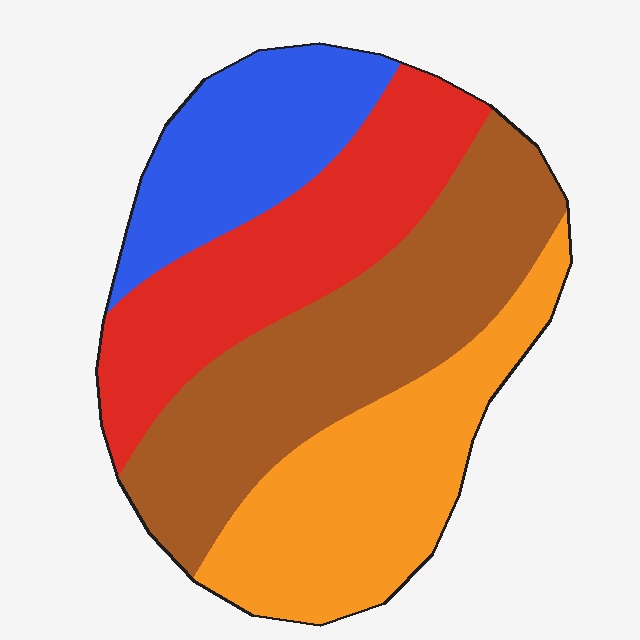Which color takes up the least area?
Blue, at roughly 15%.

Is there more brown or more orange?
Brown.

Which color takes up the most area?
Brown, at roughly 30%.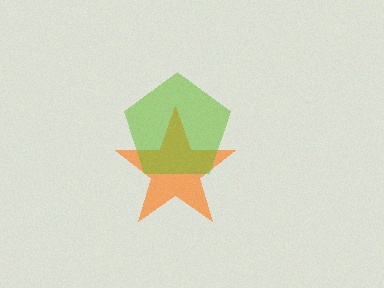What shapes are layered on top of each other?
The layered shapes are: an orange star, a lime pentagon.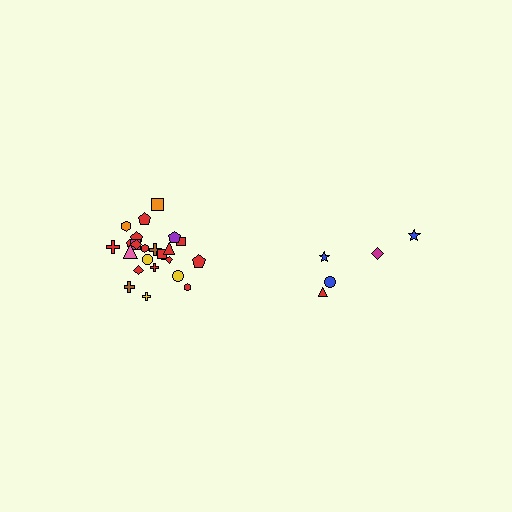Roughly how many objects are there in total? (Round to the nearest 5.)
Roughly 30 objects in total.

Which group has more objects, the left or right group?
The left group.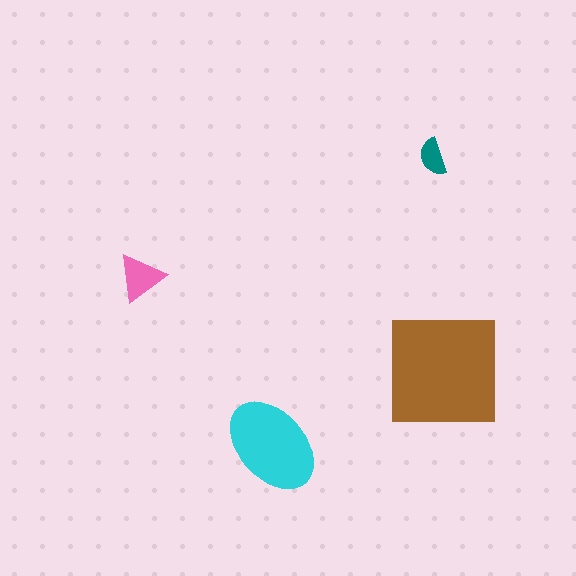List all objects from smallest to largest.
The teal semicircle, the pink triangle, the cyan ellipse, the brown square.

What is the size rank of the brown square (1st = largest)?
1st.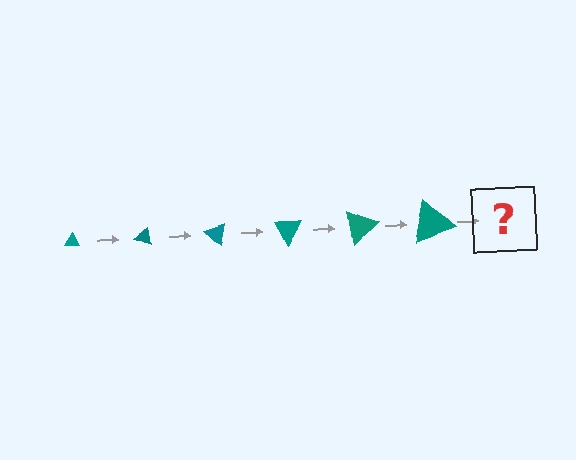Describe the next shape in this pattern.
It should be a triangle, larger than the previous one and rotated 120 degrees from the start.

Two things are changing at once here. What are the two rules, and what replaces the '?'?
The two rules are that the triangle grows larger each step and it rotates 20 degrees each step. The '?' should be a triangle, larger than the previous one and rotated 120 degrees from the start.